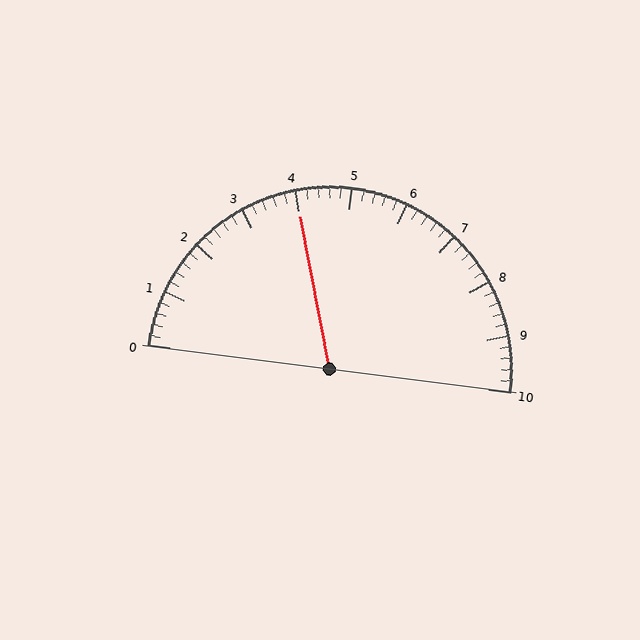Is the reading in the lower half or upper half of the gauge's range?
The reading is in the lower half of the range (0 to 10).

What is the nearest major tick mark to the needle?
The nearest major tick mark is 4.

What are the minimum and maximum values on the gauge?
The gauge ranges from 0 to 10.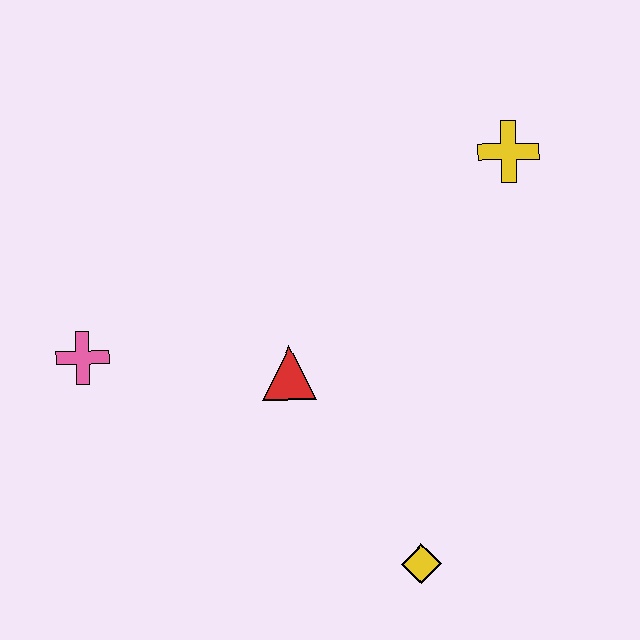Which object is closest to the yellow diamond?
The red triangle is closest to the yellow diamond.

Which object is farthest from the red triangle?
The yellow cross is farthest from the red triangle.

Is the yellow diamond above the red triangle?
No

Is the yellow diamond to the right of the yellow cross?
No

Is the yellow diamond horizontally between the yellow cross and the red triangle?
Yes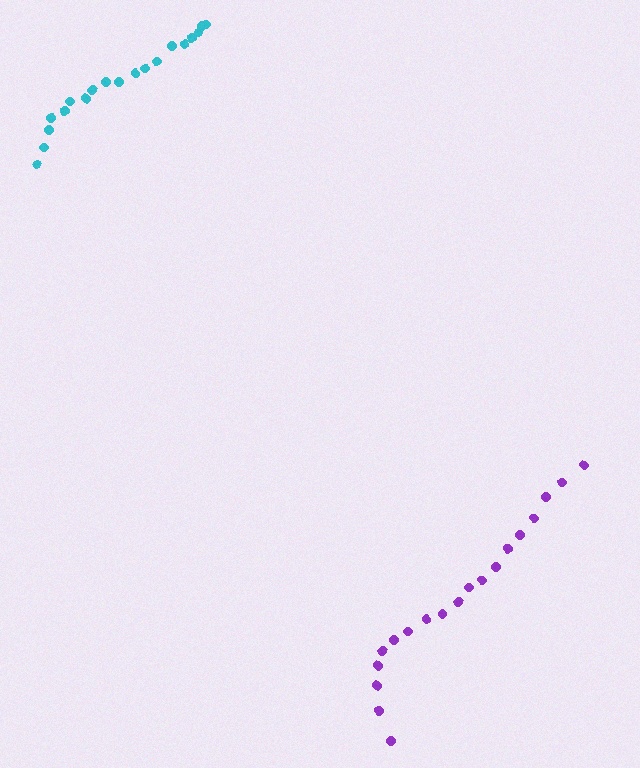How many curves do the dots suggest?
There are 2 distinct paths.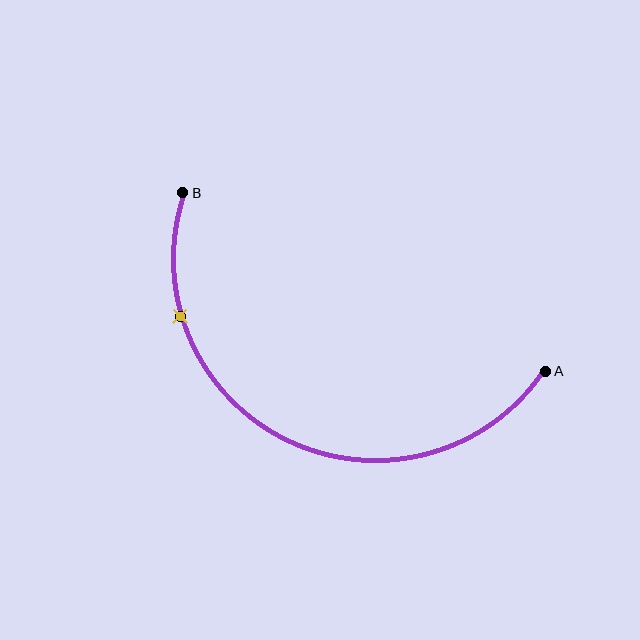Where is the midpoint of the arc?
The arc midpoint is the point on the curve farthest from the straight line joining A and B. It sits below that line.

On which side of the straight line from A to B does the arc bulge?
The arc bulges below the straight line connecting A and B.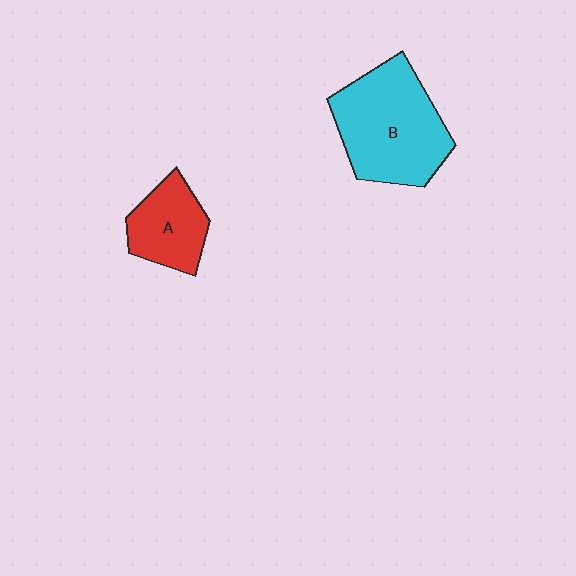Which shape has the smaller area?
Shape A (red).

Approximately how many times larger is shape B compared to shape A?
Approximately 1.9 times.